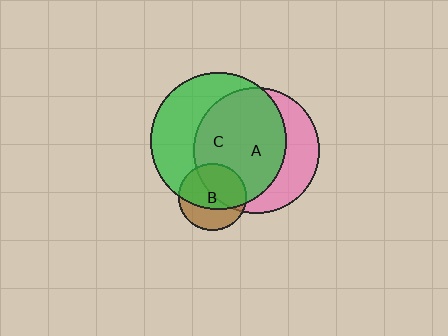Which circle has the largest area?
Circle C (green).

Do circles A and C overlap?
Yes.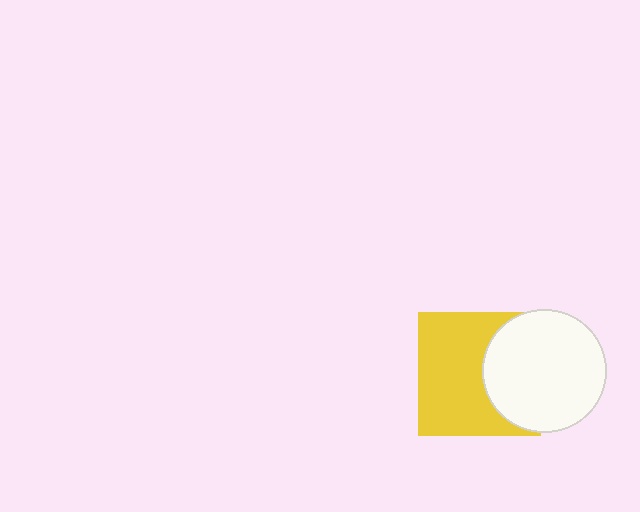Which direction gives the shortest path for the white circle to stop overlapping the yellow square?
Moving right gives the shortest separation.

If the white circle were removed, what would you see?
You would see the complete yellow square.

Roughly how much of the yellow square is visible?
About half of it is visible (roughly 63%).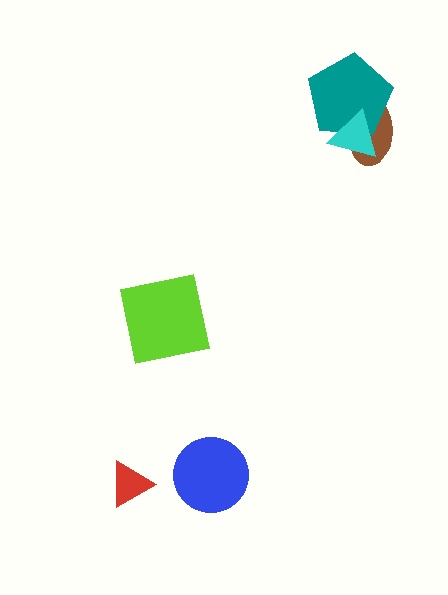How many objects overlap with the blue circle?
0 objects overlap with the blue circle.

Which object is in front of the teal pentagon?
The cyan triangle is in front of the teal pentagon.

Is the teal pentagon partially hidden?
Yes, it is partially covered by another shape.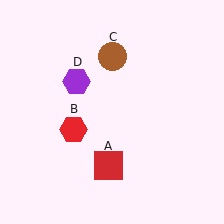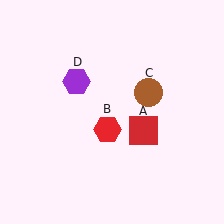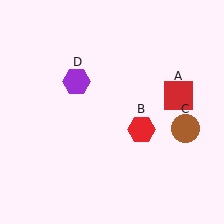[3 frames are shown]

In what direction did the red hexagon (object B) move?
The red hexagon (object B) moved right.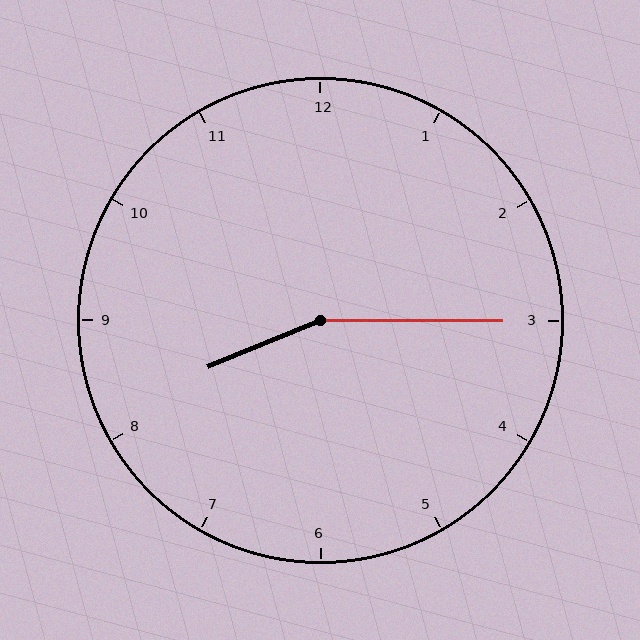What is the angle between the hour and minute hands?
Approximately 158 degrees.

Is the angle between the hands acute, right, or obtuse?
It is obtuse.